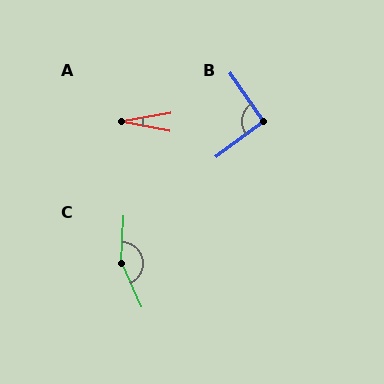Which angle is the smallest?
A, at approximately 21 degrees.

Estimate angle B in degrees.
Approximately 92 degrees.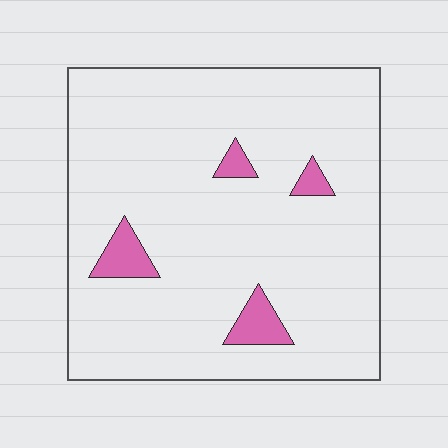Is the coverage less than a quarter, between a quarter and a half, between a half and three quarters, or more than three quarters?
Less than a quarter.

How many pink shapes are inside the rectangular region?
4.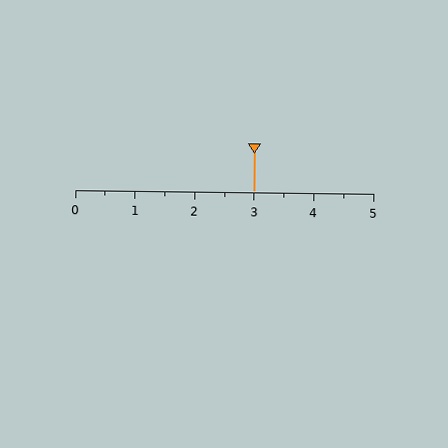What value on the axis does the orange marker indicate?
The marker indicates approximately 3.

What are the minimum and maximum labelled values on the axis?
The axis runs from 0 to 5.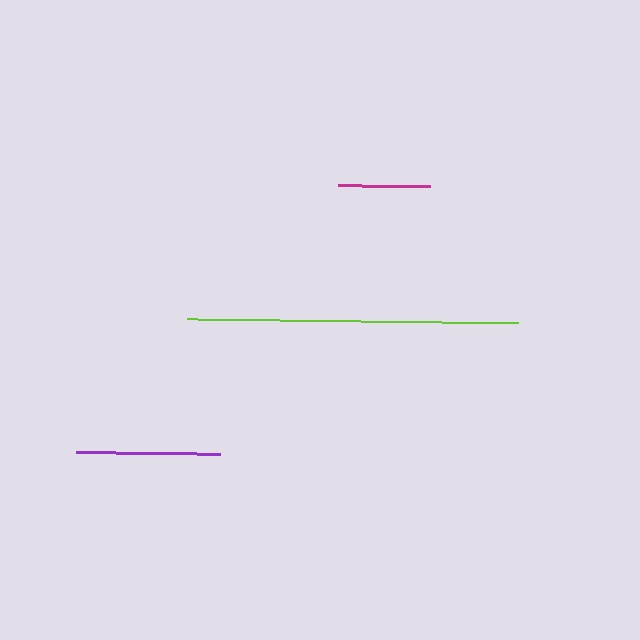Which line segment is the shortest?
The magenta line is the shortest at approximately 92 pixels.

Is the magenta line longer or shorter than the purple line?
The purple line is longer than the magenta line.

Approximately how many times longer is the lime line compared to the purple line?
The lime line is approximately 2.3 times the length of the purple line.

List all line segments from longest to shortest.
From longest to shortest: lime, purple, magenta.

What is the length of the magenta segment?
The magenta segment is approximately 92 pixels long.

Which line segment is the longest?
The lime line is the longest at approximately 331 pixels.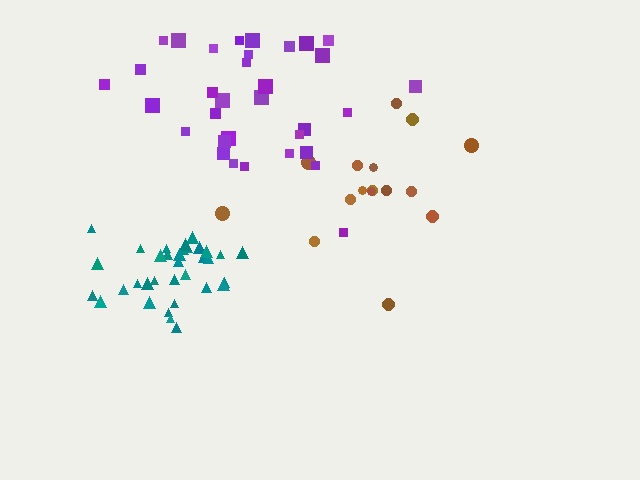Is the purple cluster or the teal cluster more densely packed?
Teal.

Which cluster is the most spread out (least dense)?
Brown.